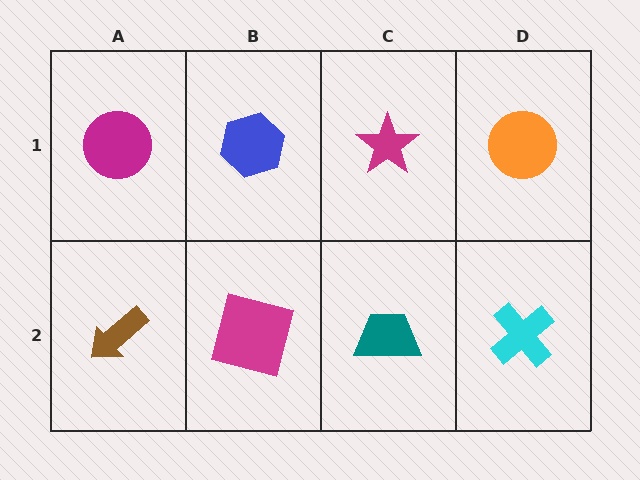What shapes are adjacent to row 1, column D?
A cyan cross (row 2, column D), a magenta star (row 1, column C).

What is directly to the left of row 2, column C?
A magenta square.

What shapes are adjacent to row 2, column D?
An orange circle (row 1, column D), a teal trapezoid (row 2, column C).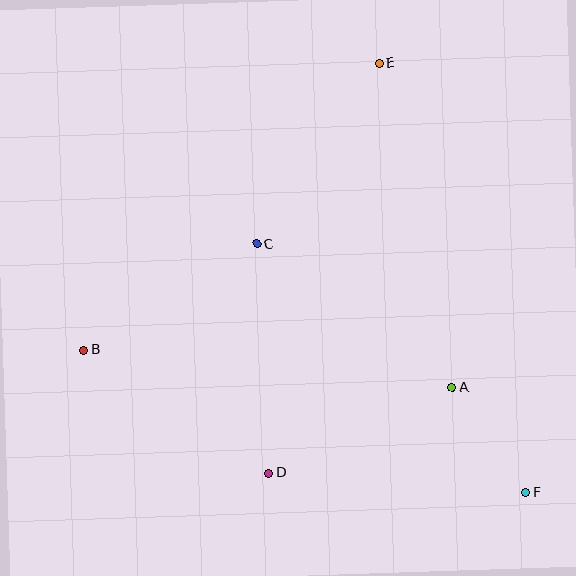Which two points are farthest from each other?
Points B and F are farthest from each other.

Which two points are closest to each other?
Points A and F are closest to each other.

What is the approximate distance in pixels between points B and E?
The distance between B and E is approximately 411 pixels.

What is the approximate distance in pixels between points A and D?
The distance between A and D is approximately 202 pixels.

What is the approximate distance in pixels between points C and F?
The distance between C and F is approximately 366 pixels.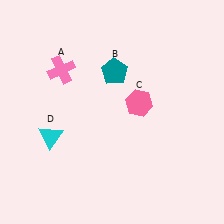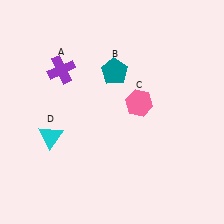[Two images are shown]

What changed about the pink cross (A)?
In Image 1, A is pink. In Image 2, it changed to purple.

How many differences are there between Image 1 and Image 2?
There is 1 difference between the two images.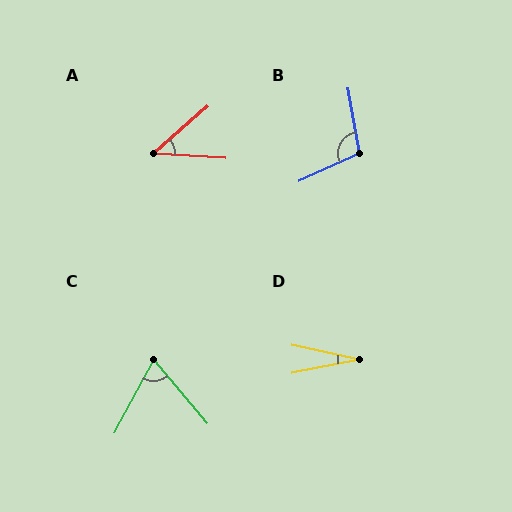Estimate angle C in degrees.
Approximately 68 degrees.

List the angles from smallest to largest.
D (23°), A (45°), C (68°), B (105°).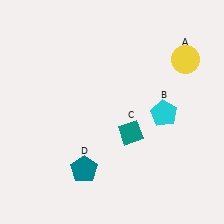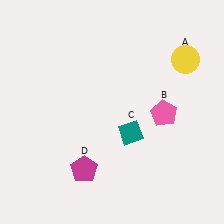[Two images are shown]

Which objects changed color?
B changed from cyan to pink. D changed from teal to magenta.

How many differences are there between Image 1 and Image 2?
There are 2 differences between the two images.